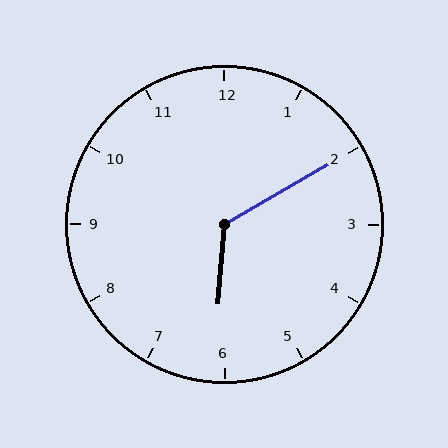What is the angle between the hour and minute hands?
Approximately 125 degrees.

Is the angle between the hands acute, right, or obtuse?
It is obtuse.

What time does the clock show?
6:10.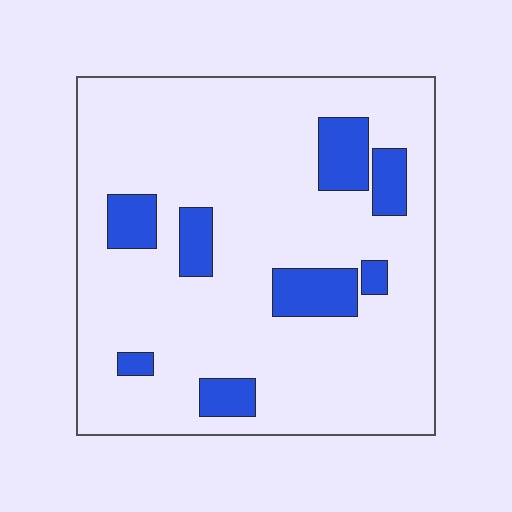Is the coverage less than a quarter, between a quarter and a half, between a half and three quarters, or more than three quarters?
Less than a quarter.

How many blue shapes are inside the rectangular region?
8.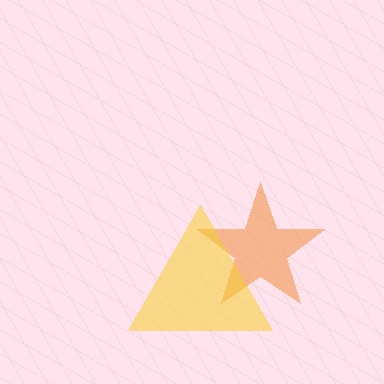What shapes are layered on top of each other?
The layered shapes are: an orange star, a yellow triangle.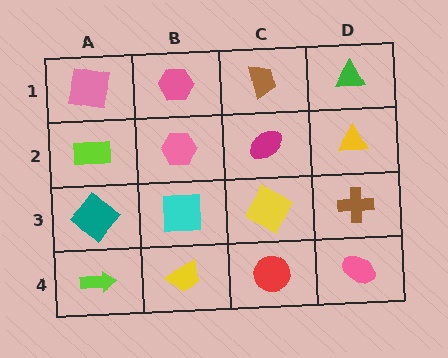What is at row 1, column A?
A pink square.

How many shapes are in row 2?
4 shapes.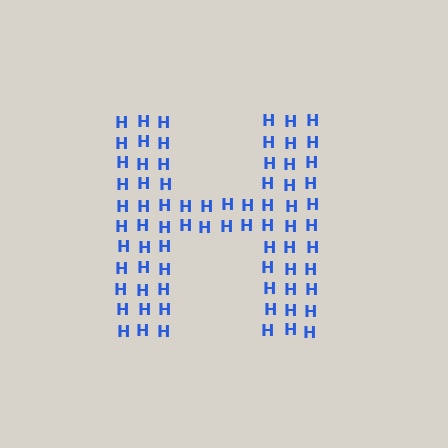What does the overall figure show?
The overall figure shows the letter H.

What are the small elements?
The small elements are letter H's.